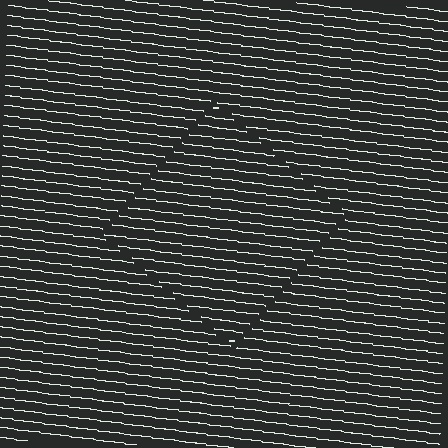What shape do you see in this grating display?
An illusory square. The interior of the shape contains the same grating, shifted by half a period — the contour is defined by the phase discontinuity where line-ends from the inner and outer gratings abut.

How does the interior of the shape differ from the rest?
The interior of the shape contains the same grating, shifted by half a period — the contour is defined by the phase discontinuity where line-ends from the inner and outer gratings abut.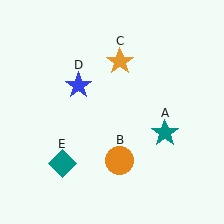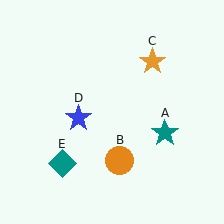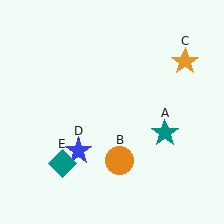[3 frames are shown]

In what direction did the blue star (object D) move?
The blue star (object D) moved down.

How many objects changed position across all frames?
2 objects changed position: orange star (object C), blue star (object D).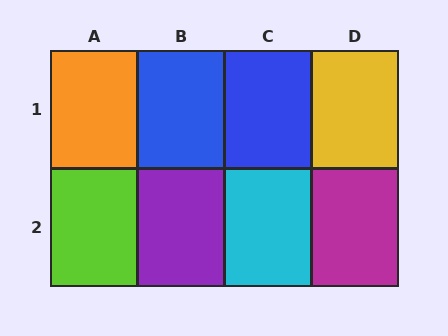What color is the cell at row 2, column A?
Lime.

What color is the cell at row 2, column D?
Magenta.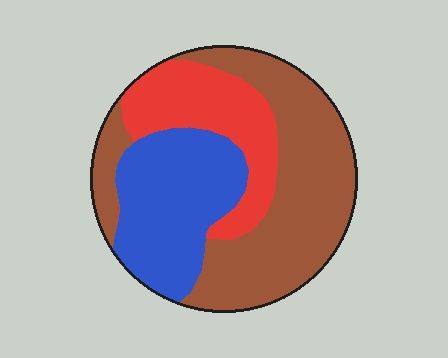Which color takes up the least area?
Red, at roughly 25%.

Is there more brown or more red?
Brown.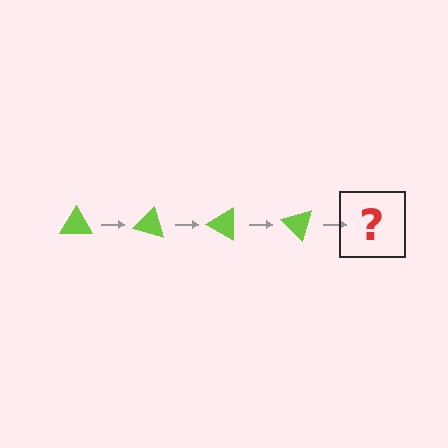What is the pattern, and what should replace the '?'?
The pattern is that the triangle rotates 15 degrees each step. The '?' should be a lime triangle rotated 60 degrees.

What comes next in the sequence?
The next element should be a lime triangle rotated 60 degrees.